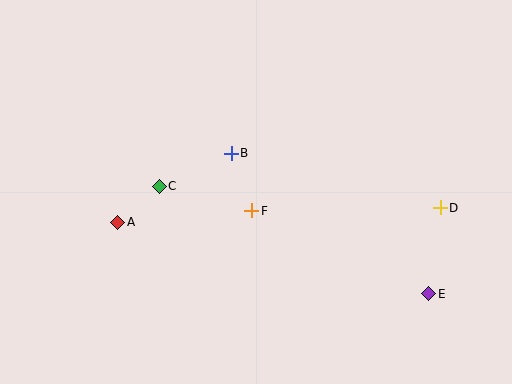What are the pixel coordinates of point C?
Point C is at (159, 186).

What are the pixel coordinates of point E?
Point E is at (429, 294).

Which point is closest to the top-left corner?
Point C is closest to the top-left corner.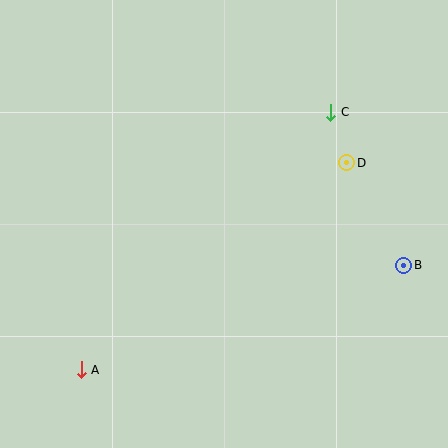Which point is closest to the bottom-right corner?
Point B is closest to the bottom-right corner.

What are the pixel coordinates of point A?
Point A is at (81, 370).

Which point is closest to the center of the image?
Point D at (347, 163) is closest to the center.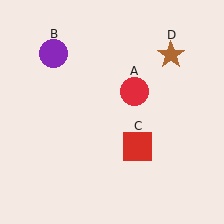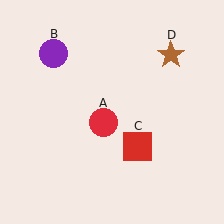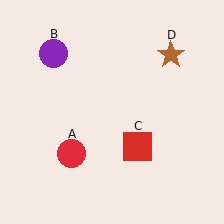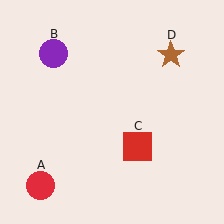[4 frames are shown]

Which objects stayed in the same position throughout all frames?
Purple circle (object B) and red square (object C) and brown star (object D) remained stationary.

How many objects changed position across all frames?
1 object changed position: red circle (object A).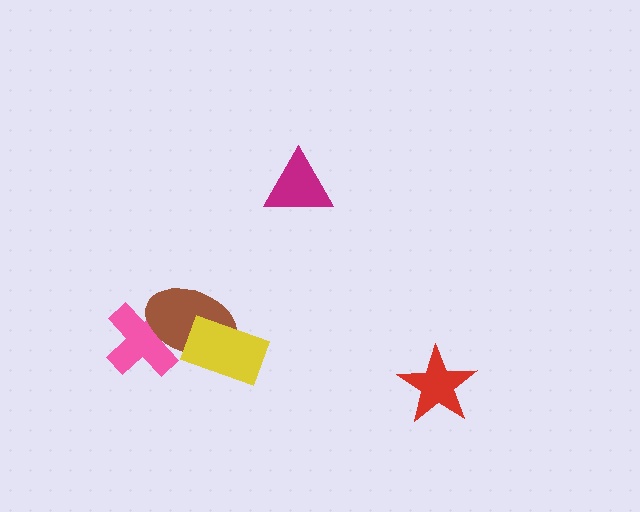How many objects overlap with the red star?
0 objects overlap with the red star.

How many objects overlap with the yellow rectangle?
1 object overlaps with the yellow rectangle.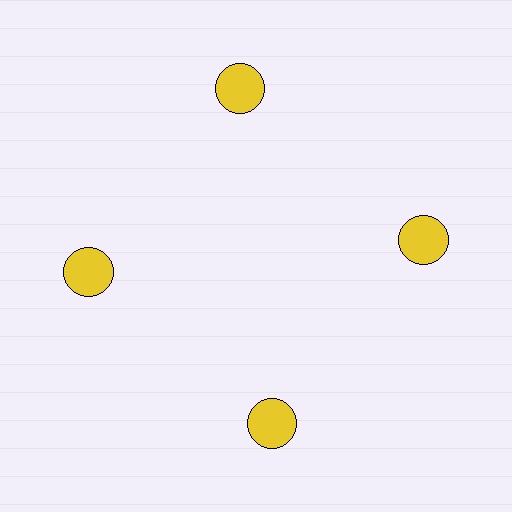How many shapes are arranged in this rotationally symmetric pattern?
There are 4 shapes, arranged in 4 groups of 1.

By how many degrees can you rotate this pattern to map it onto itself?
The pattern maps onto itself every 90 degrees of rotation.